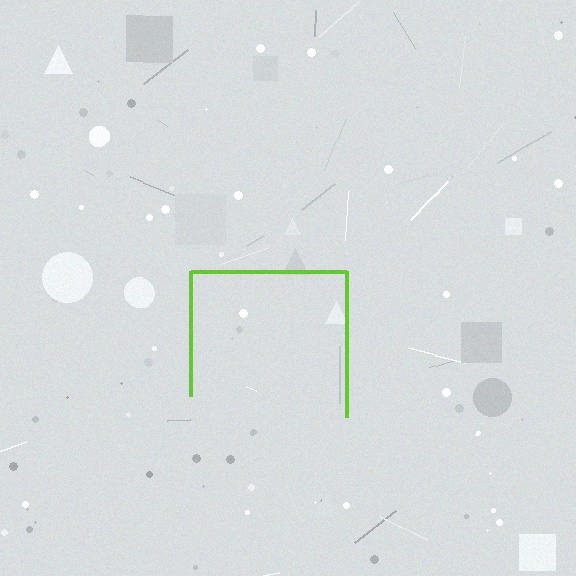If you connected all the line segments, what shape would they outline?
They would outline a square.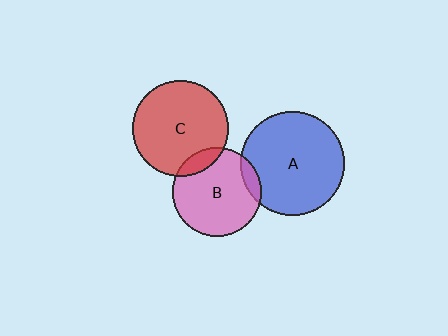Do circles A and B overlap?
Yes.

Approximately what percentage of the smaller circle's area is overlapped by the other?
Approximately 10%.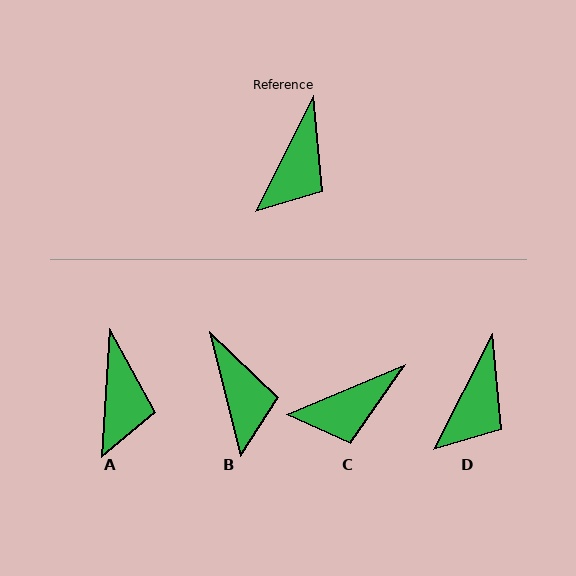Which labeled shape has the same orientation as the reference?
D.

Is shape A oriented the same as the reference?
No, it is off by about 23 degrees.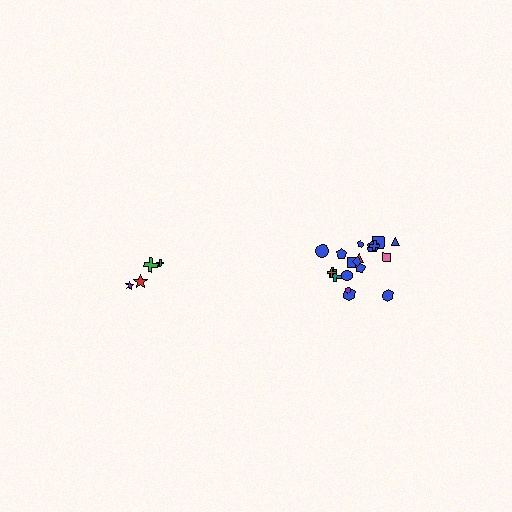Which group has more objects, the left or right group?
The right group.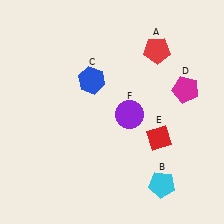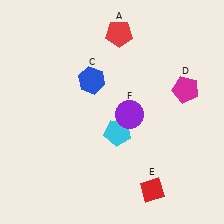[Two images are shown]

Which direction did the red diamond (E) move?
The red diamond (E) moved down.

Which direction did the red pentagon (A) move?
The red pentagon (A) moved left.